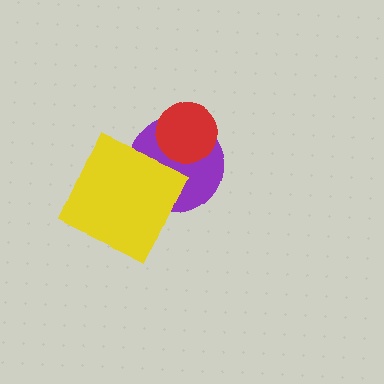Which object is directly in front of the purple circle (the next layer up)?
The yellow square is directly in front of the purple circle.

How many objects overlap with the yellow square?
1 object overlaps with the yellow square.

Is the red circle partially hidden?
No, no other shape covers it.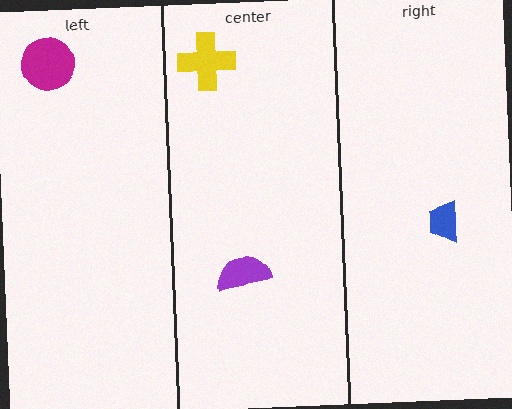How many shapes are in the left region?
1.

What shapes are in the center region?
The yellow cross, the purple semicircle.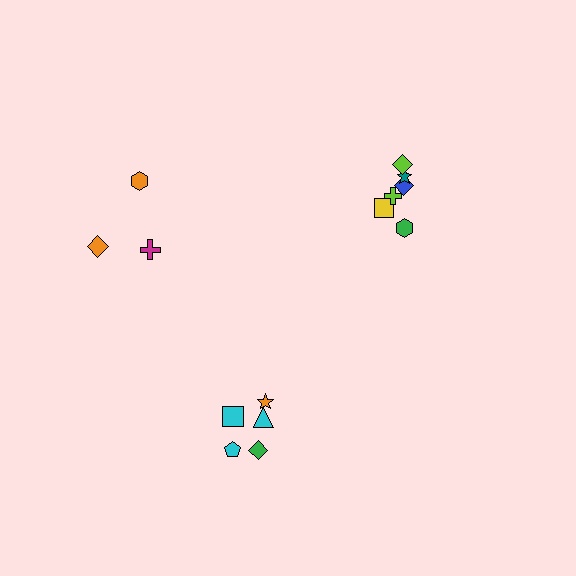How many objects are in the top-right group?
There are 6 objects.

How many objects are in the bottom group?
There are 5 objects.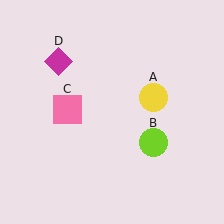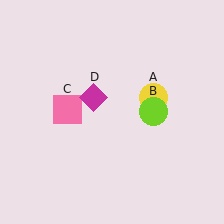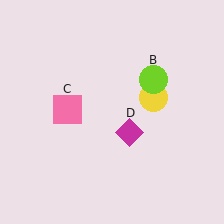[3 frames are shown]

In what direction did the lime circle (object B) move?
The lime circle (object B) moved up.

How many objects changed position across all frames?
2 objects changed position: lime circle (object B), magenta diamond (object D).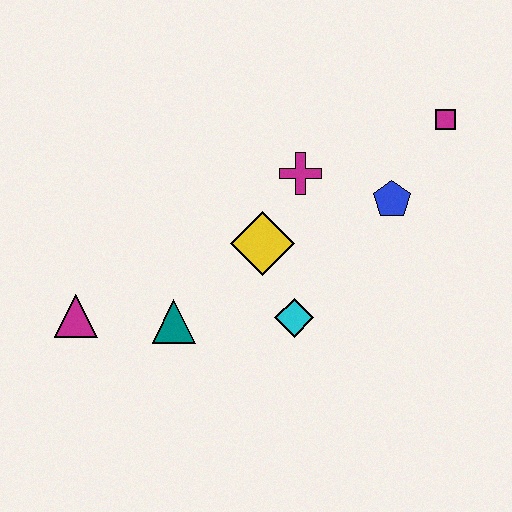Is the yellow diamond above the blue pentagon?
No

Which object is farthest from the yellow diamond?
The magenta square is farthest from the yellow diamond.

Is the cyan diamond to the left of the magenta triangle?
No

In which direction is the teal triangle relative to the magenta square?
The teal triangle is to the left of the magenta square.